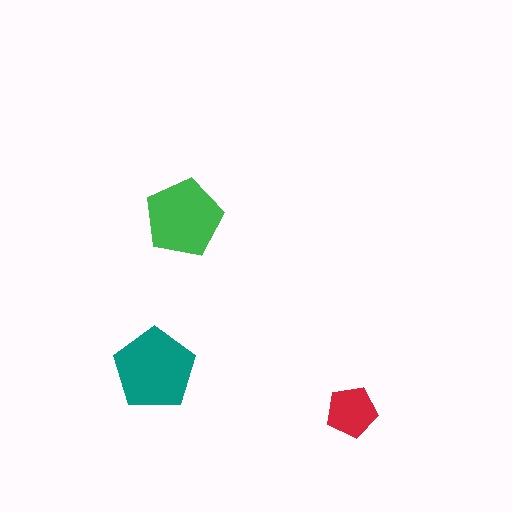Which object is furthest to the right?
The red pentagon is rightmost.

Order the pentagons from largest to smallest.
the teal one, the green one, the red one.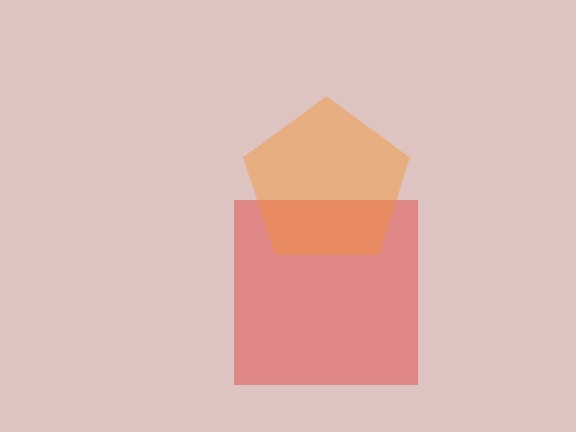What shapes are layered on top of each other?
The layered shapes are: a red square, an orange pentagon.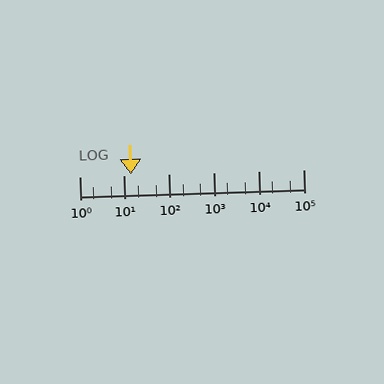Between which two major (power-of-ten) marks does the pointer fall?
The pointer is between 10 and 100.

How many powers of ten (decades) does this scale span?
The scale spans 5 decades, from 1 to 100000.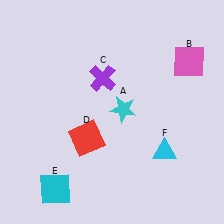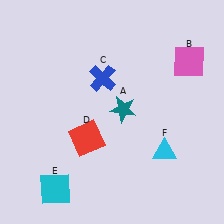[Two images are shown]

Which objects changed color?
A changed from cyan to teal. C changed from purple to blue.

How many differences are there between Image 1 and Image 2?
There are 2 differences between the two images.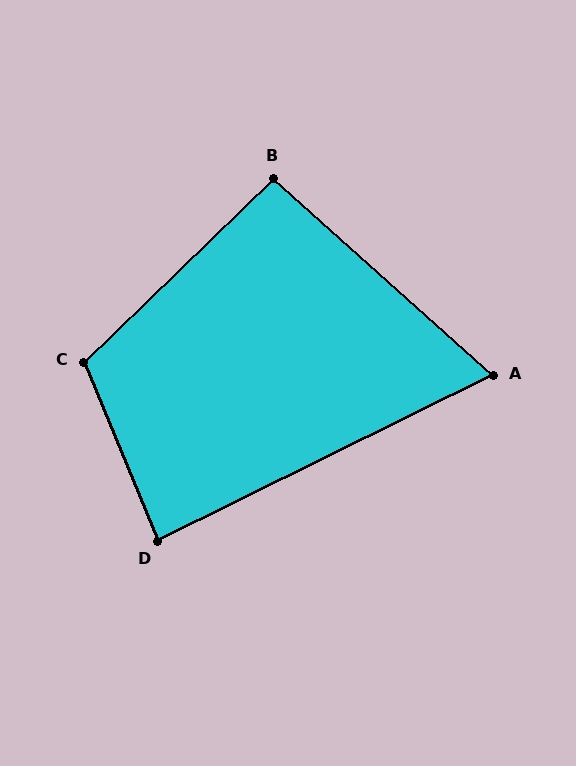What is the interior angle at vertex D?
Approximately 86 degrees (approximately right).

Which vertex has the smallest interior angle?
A, at approximately 68 degrees.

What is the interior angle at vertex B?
Approximately 94 degrees (approximately right).